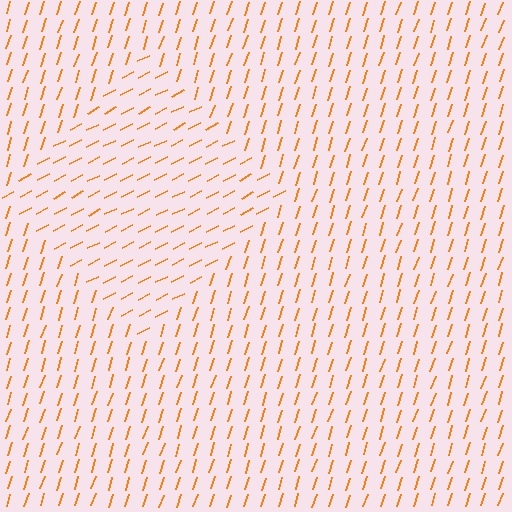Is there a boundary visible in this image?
Yes, there is a texture boundary formed by a change in line orientation.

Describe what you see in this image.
The image is filled with small orange line segments. A diamond region in the image has lines oriented differently from the surrounding lines, creating a visible texture boundary.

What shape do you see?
I see a diamond.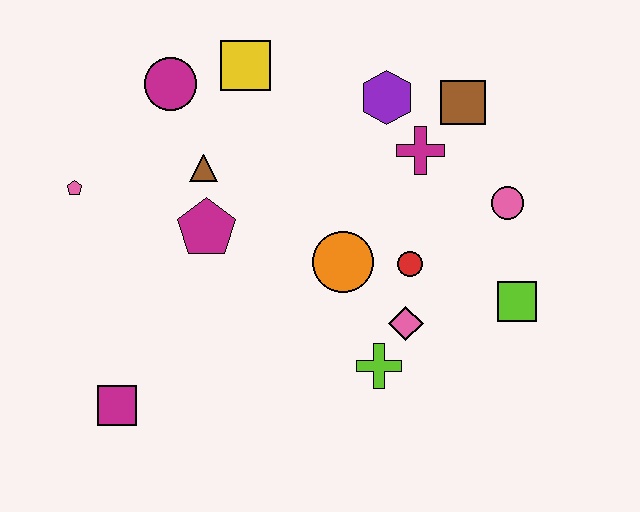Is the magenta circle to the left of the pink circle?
Yes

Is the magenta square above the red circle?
No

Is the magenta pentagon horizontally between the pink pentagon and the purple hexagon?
Yes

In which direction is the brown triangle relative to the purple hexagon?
The brown triangle is to the left of the purple hexagon.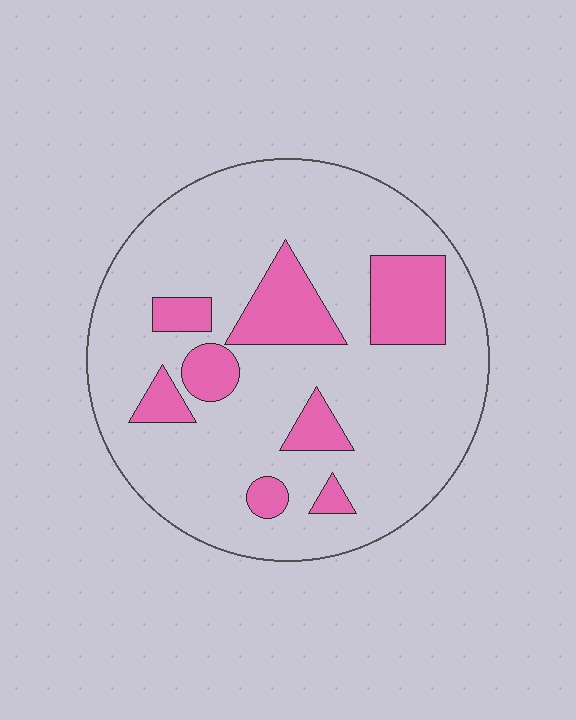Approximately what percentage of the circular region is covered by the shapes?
Approximately 20%.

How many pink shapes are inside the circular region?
8.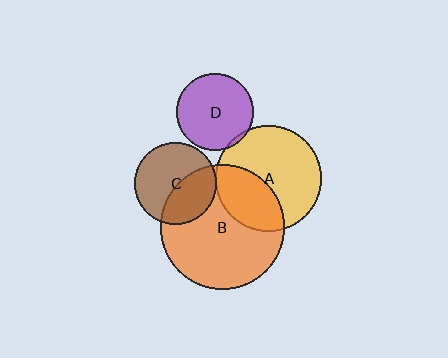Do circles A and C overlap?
Yes.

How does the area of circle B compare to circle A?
Approximately 1.4 times.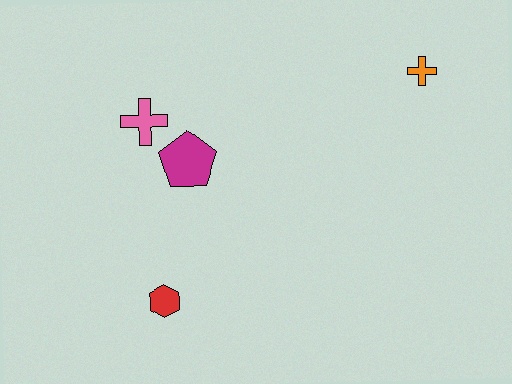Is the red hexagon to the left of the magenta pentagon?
Yes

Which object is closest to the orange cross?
The magenta pentagon is closest to the orange cross.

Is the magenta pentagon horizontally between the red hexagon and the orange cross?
Yes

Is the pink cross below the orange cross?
Yes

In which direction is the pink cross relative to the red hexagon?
The pink cross is above the red hexagon.